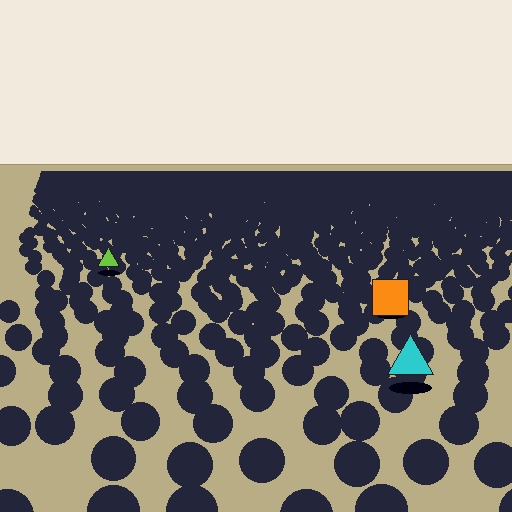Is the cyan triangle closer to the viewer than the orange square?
Yes. The cyan triangle is closer — you can tell from the texture gradient: the ground texture is coarser near it.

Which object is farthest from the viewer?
The lime triangle is farthest from the viewer. It appears smaller and the ground texture around it is denser.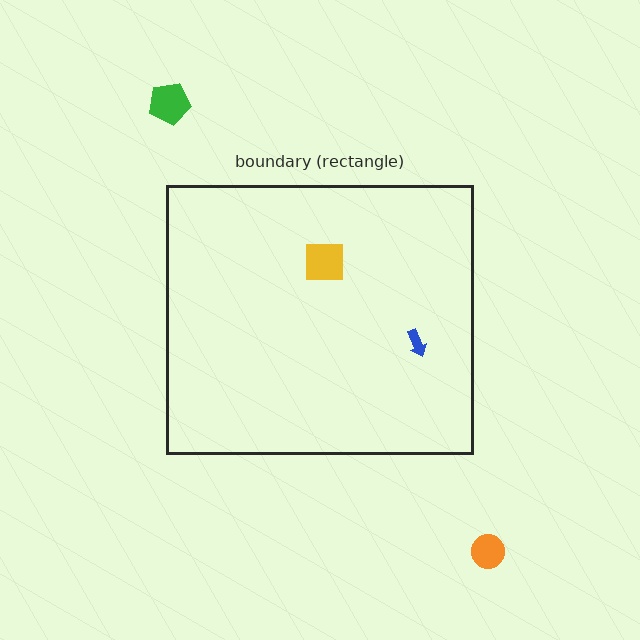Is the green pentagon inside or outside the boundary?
Outside.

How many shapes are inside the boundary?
2 inside, 2 outside.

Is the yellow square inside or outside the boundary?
Inside.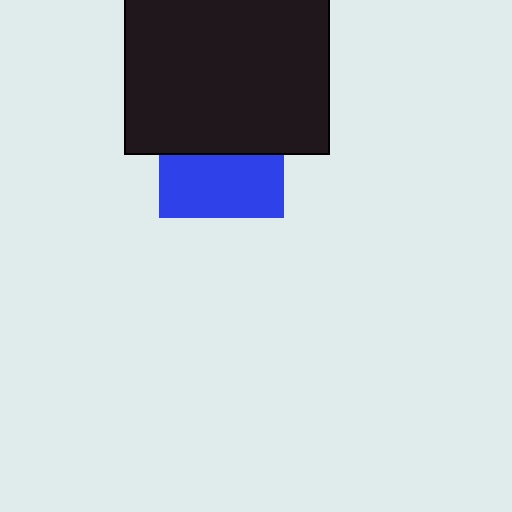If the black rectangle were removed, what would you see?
You would see the complete blue square.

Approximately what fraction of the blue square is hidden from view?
Roughly 51% of the blue square is hidden behind the black rectangle.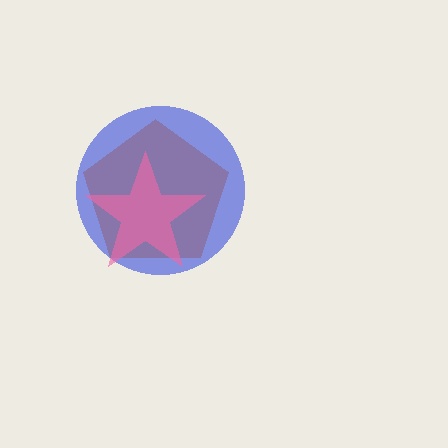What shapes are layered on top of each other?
The layered shapes are: an orange pentagon, a blue circle, a pink star.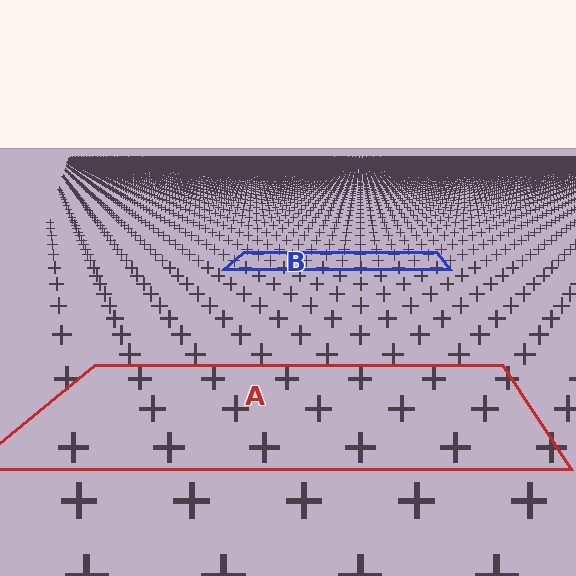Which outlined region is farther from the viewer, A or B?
Region B is farther from the viewer — the texture elements inside it appear smaller and more densely packed.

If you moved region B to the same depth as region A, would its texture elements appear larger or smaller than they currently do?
They would appear larger. At a closer depth, the same texture elements are projected at a bigger on-screen size.